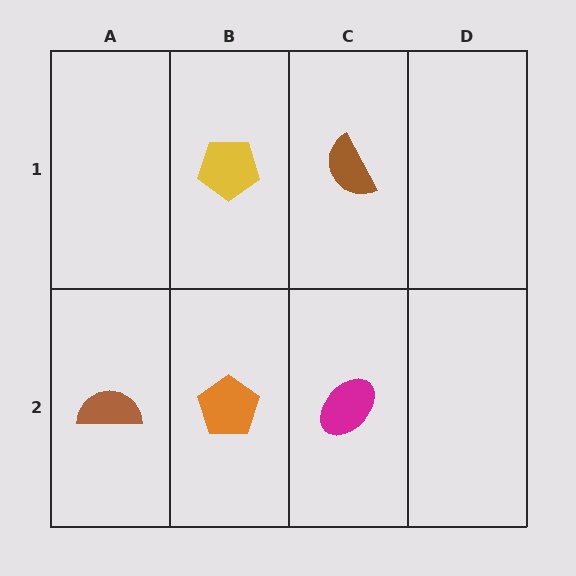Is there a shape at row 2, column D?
No, that cell is empty.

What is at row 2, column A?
A brown semicircle.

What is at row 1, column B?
A yellow pentagon.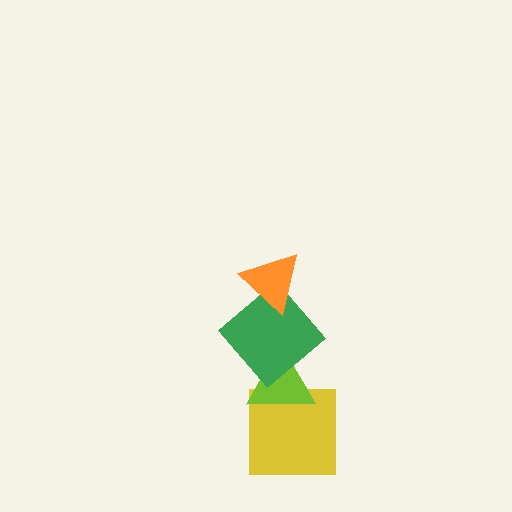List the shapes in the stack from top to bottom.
From top to bottom: the orange triangle, the green diamond, the lime triangle, the yellow square.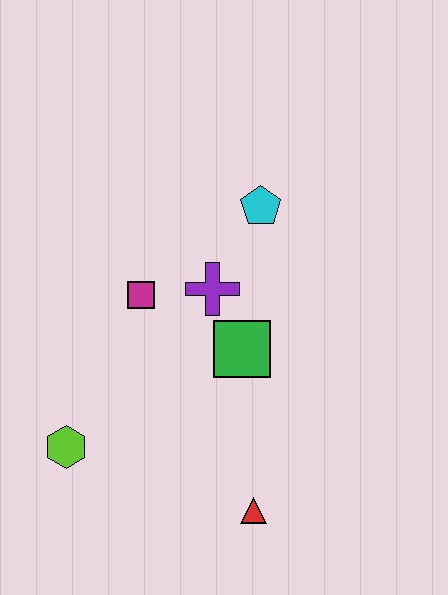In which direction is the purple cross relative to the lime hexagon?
The purple cross is above the lime hexagon.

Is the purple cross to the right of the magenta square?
Yes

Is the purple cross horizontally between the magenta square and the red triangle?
Yes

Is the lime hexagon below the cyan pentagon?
Yes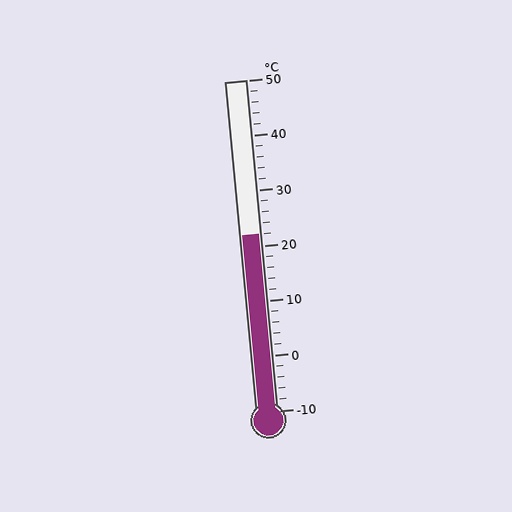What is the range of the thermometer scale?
The thermometer scale ranges from -10°C to 50°C.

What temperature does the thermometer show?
The thermometer shows approximately 22°C.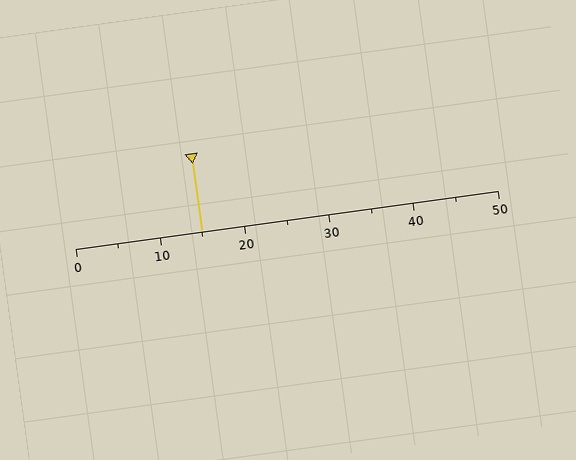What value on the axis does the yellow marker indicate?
The marker indicates approximately 15.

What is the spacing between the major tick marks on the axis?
The major ticks are spaced 10 apart.